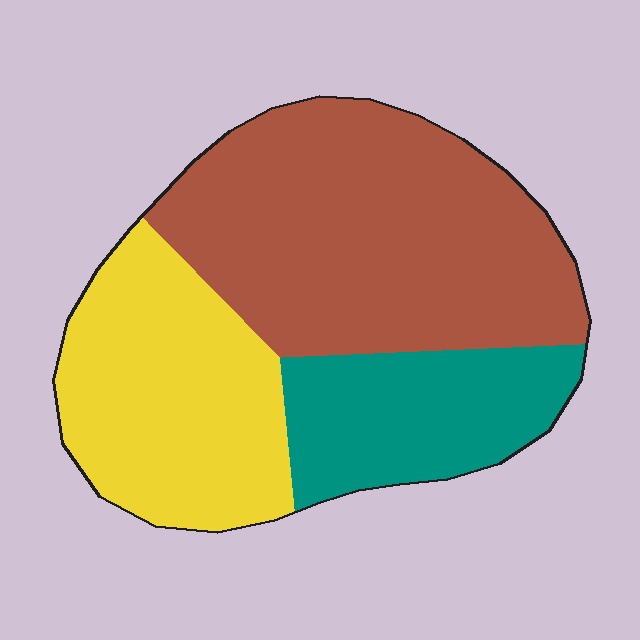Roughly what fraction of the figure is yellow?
Yellow takes up about one third (1/3) of the figure.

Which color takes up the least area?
Teal, at roughly 20%.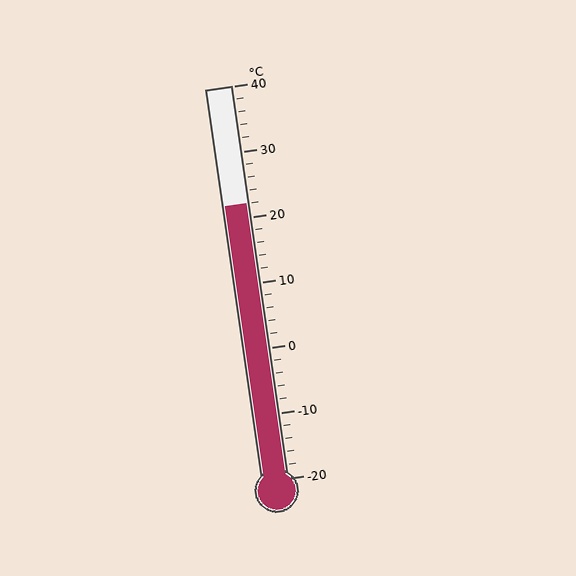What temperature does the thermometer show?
The thermometer shows approximately 22°C.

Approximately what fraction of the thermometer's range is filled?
The thermometer is filled to approximately 70% of its range.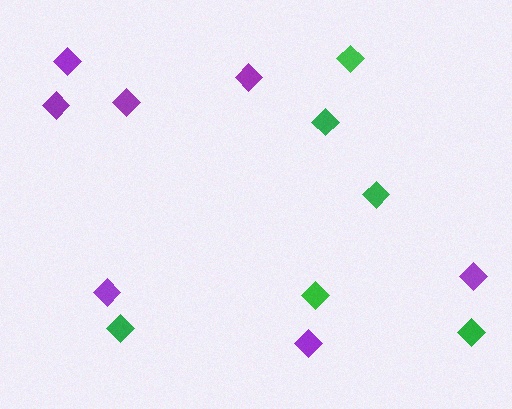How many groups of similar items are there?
There are 2 groups: one group of green diamonds (6) and one group of purple diamonds (7).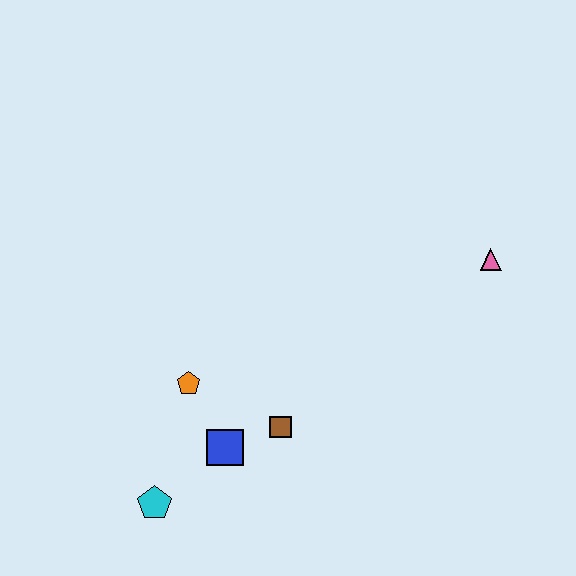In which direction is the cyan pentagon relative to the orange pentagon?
The cyan pentagon is below the orange pentagon.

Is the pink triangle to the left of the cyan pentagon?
No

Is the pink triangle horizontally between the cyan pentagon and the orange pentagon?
No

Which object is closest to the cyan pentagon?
The blue square is closest to the cyan pentagon.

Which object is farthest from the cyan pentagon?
The pink triangle is farthest from the cyan pentagon.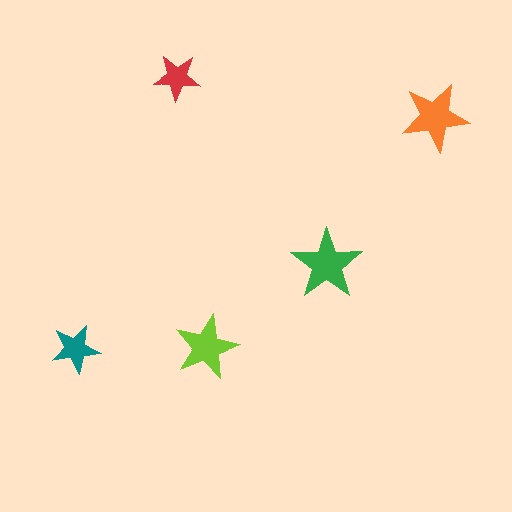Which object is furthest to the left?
The teal star is leftmost.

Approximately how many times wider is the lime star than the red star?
About 1.5 times wider.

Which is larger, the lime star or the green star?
The green one.